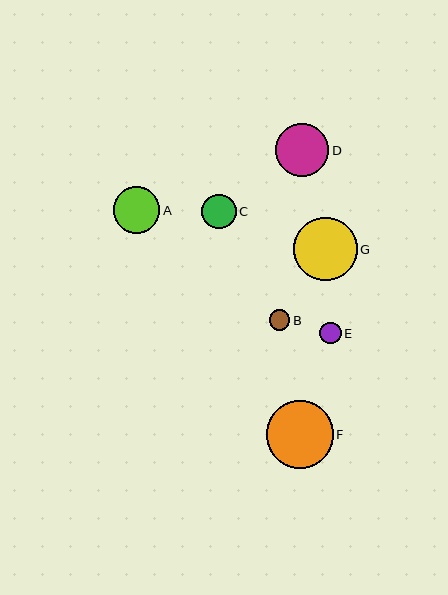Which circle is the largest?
Circle F is the largest with a size of approximately 67 pixels.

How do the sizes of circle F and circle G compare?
Circle F and circle G are approximately the same size.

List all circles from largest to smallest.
From largest to smallest: F, G, D, A, C, E, B.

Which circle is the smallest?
Circle B is the smallest with a size of approximately 21 pixels.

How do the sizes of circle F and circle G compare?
Circle F and circle G are approximately the same size.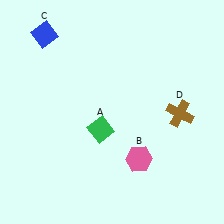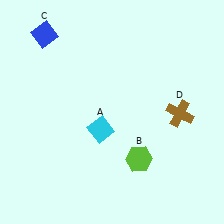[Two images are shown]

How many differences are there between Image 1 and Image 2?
There are 2 differences between the two images.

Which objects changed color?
A changed from green to cyan. B changed from pink to lime.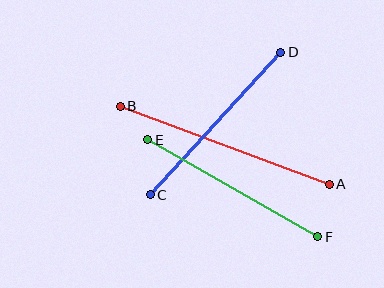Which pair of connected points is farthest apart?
Points A and B are farthest apart.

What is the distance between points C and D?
The distance is approximately 193 pixels.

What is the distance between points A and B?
The distance is approximately 223 pixels.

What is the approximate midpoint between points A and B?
The midpoint is at approximately (225, 145) pixels.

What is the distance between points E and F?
The distance is approximately 195 pixels.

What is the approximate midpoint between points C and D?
The midpoint is at approximately (215, 123) pixels.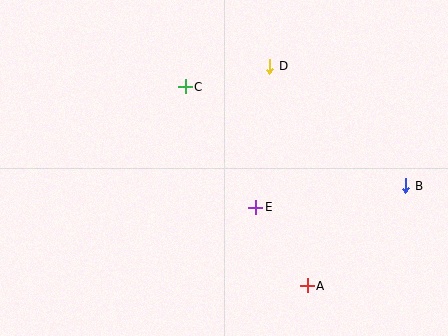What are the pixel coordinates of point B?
Point B is at (406, 186).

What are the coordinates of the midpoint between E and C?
The midpoint between E and C is at (220, 147).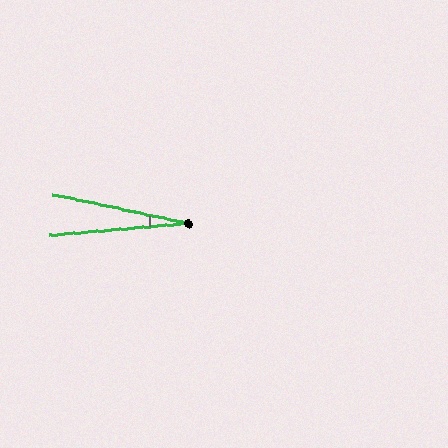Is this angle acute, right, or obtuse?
It is acute.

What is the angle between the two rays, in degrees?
Approximately 17 degrees.